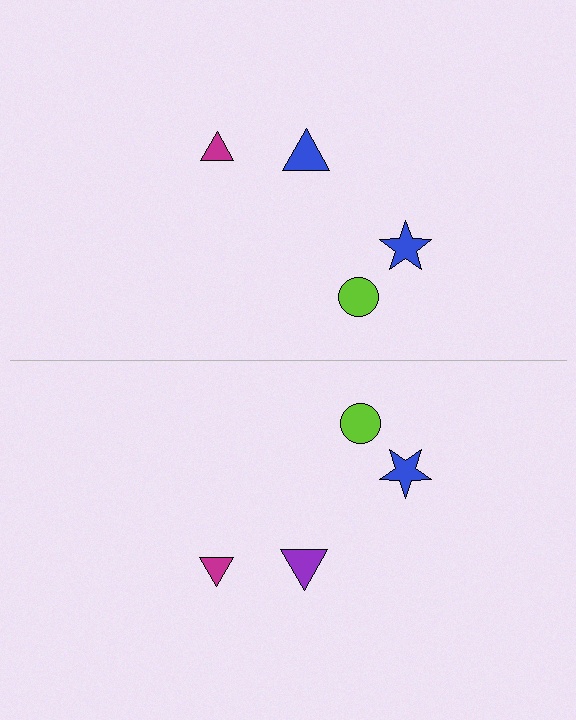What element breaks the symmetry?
The purple triangle on the bottom side breaks the symmetry — its mirror counterpart is blue.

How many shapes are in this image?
There are 8 shapes in this image.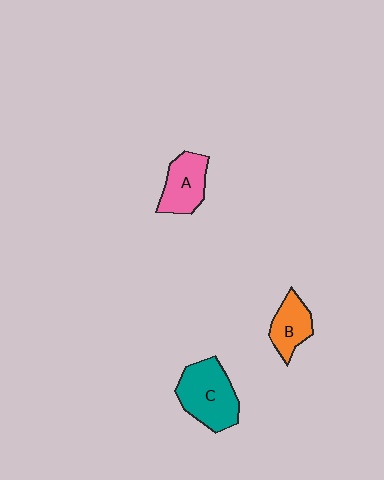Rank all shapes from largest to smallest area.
From largest to smallest: C (teal), A (pink), B (orange).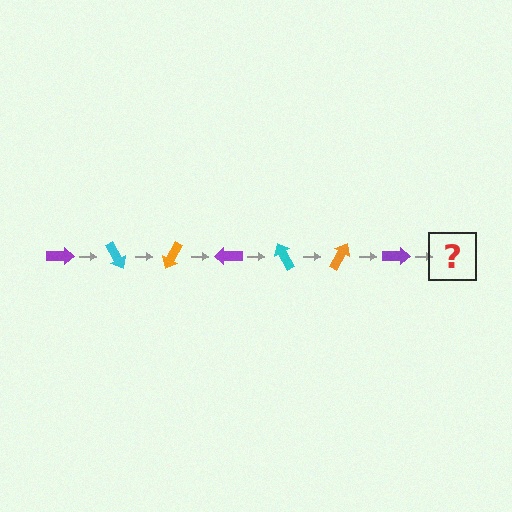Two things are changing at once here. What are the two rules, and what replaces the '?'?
The two rules are that it rotates 60 degrees each step and the color cycles through purple, cyan, and orange. The '?' should be a cyan arrow, rotated 420 degrees from the start.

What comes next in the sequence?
The next element should be a cyan arrow, rotated 420 degrees from the start.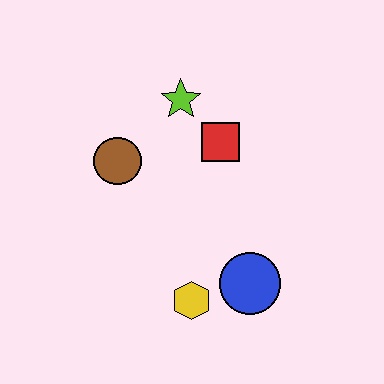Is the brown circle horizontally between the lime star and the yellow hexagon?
No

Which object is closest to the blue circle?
The yellow hexagon is closest to the blue circle.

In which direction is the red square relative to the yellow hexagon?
The red square is above the yellow hexagon.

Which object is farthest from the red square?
The yellow hexagon is farthest from the red square.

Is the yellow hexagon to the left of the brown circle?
No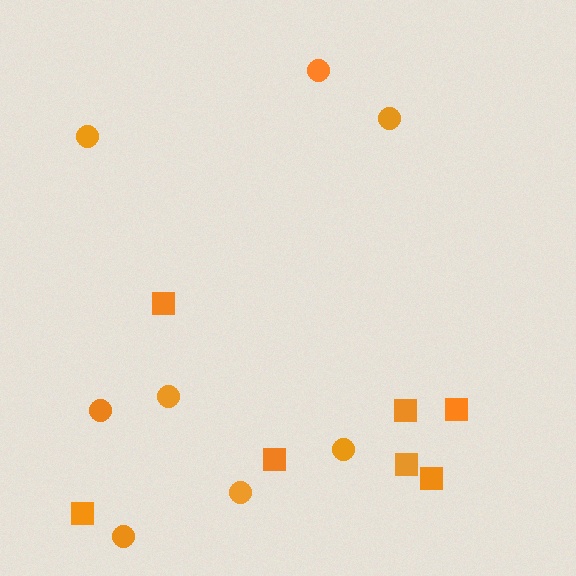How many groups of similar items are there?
There are 2 groups: one group of squares (7) and one group of circles (8).